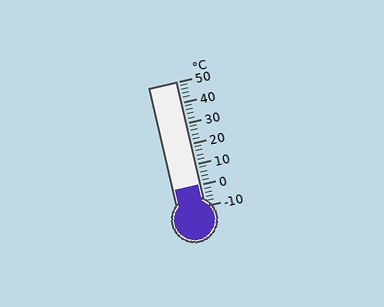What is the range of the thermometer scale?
The thermometer scale ranges from -10°C to 50°C.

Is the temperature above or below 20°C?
The temperature is below 20°C.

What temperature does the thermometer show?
The thermometer shows approximately 0°C.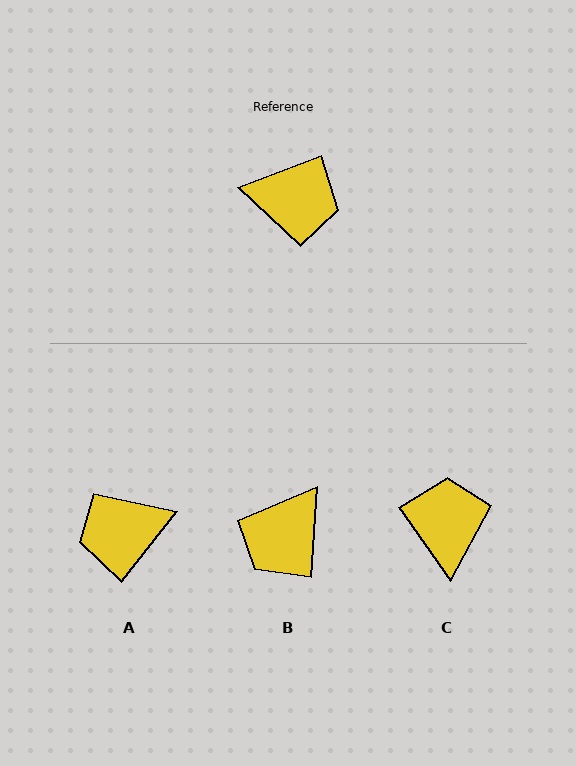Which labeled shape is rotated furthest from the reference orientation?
A, about 149 degrees away.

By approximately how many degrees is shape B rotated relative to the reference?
Approximately 114 degrees clockwise.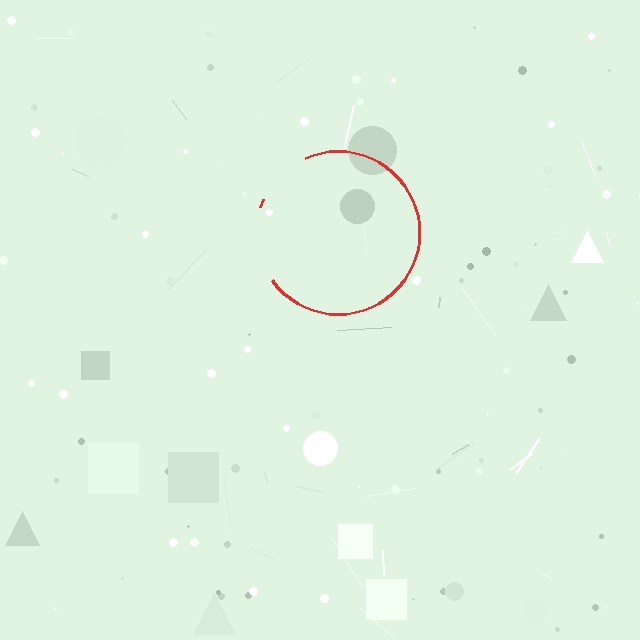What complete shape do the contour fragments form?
The contour fragments form a circle.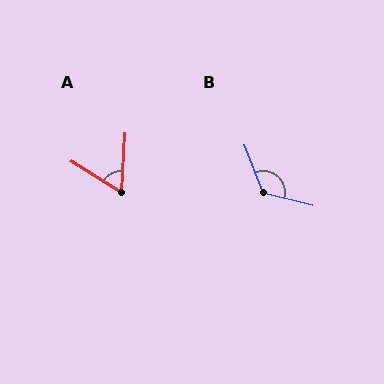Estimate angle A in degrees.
Approximately 61 degrees.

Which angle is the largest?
B, at approximately 124 degrees.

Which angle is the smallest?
A, at approximately 61 degrees.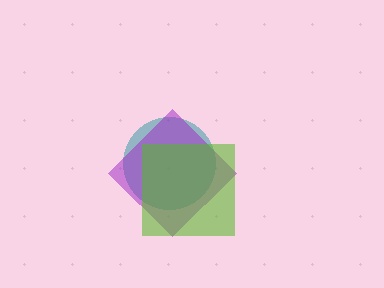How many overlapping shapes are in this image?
There are 3 overlapping shapes in the image.